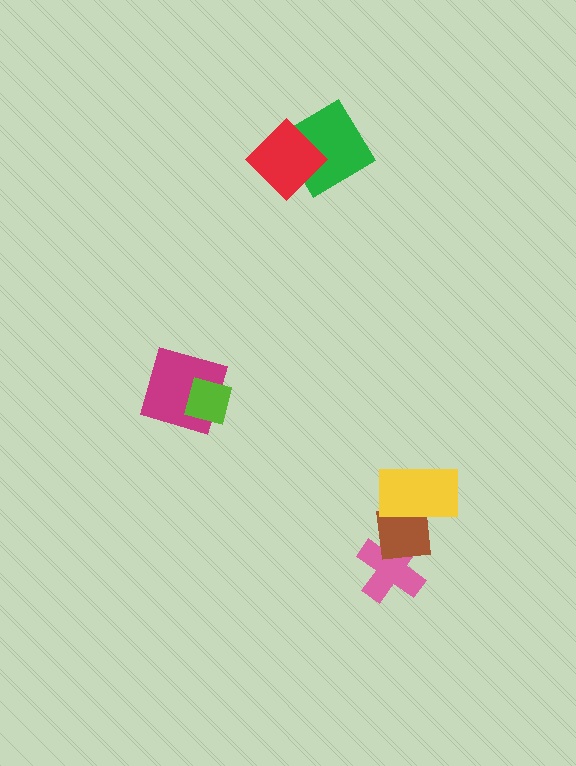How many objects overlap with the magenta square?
1 object overlaps with the magenta square.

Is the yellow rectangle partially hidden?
No, no other shape covers it.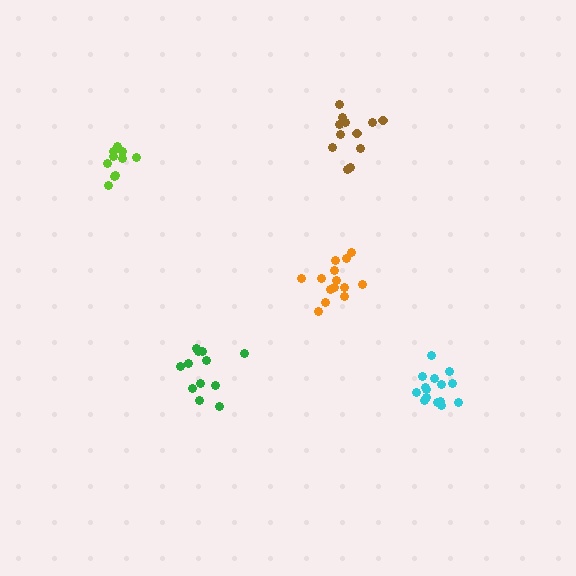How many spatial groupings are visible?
There are 5 spatial groupings.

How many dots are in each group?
Group 1: 12 dots, Group 2: 10 dots, Group 3: 14 dots, Group 4: 12 dots, Group 5: 15 dots (63 total).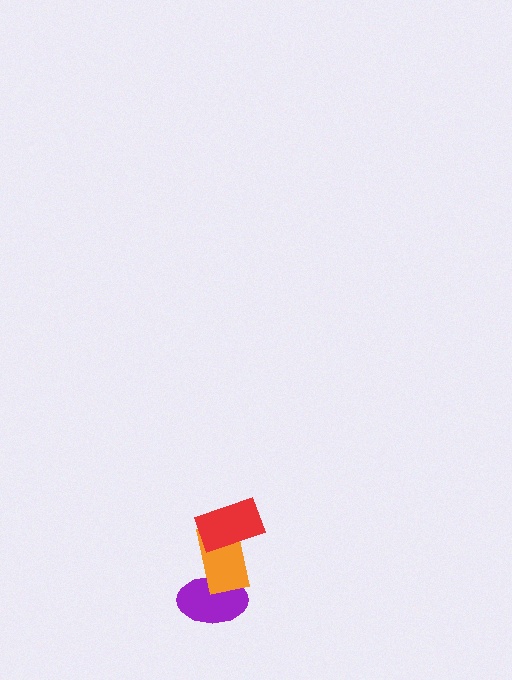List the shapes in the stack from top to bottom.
From top to bottom: the red rectangle, the orange rectangle, the purple ellipse.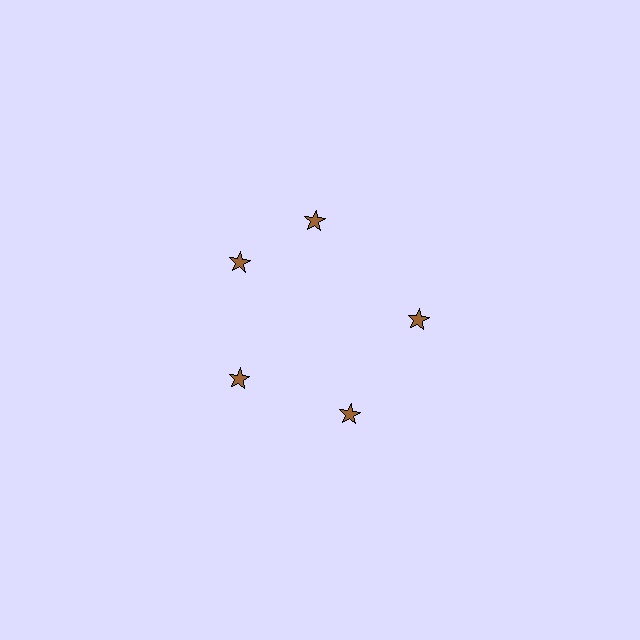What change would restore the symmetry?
The symmetry would be restored by rotating it back into even spacing with its neighbors so that all 5 stars sit at equal angles and equal distance from the center.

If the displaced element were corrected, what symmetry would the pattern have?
It would have 5-fold rotational symmetry — the pattern would map onto itself every 72 degrees.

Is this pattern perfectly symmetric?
No. The 5 brown stars are arranged in a ring, but one element near the 1 o'clock position is rotated out of alignment along the ring, breaking the 5-fold rotational symmetry.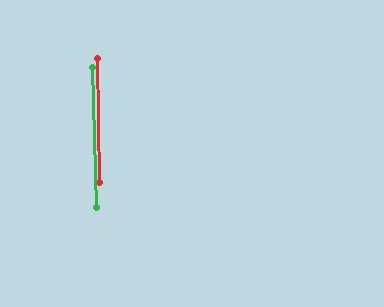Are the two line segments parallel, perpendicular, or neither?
Parallel — their directions differ by only 0.6°.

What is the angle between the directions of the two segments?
Approximately 1 degree.